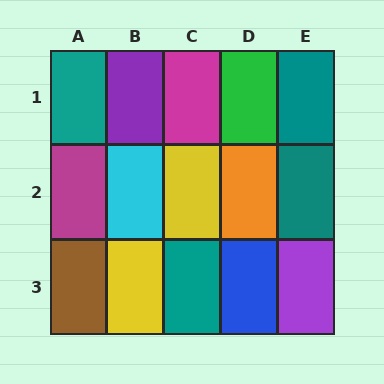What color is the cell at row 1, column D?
Green.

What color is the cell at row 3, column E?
Purple.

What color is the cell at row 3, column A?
Brown.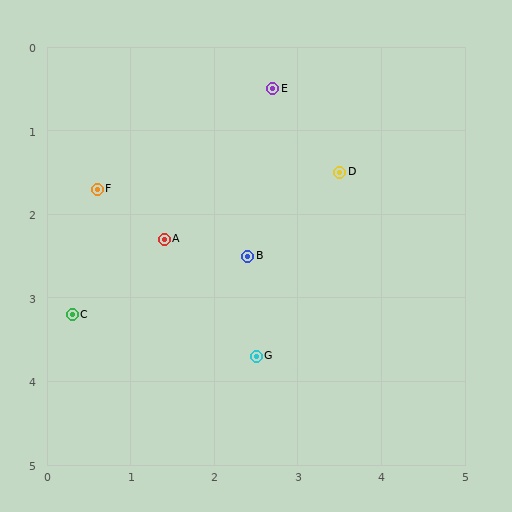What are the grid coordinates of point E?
Point E is at approximately (2.7, 0.5).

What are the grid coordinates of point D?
Point D is at approximately (3.5, 1.5).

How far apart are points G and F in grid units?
Points G and F are about 2.8 grid units apart.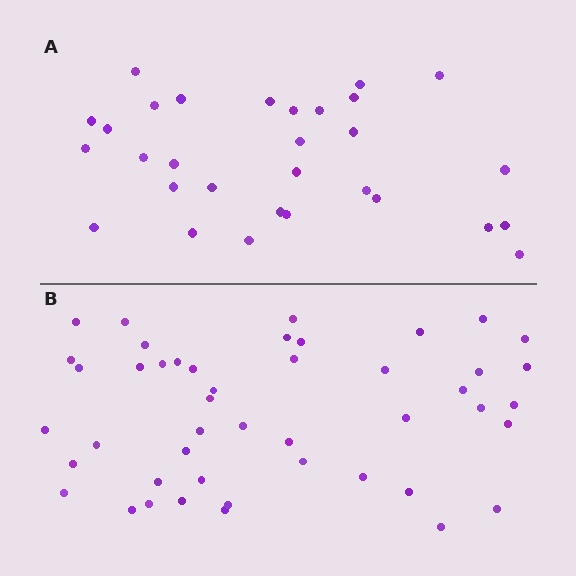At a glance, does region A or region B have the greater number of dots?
Region B (the bottom region) has more dots.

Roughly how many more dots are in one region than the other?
Region B has approximately 15 more dots than region A.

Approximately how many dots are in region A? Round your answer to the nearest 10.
About 30 dots.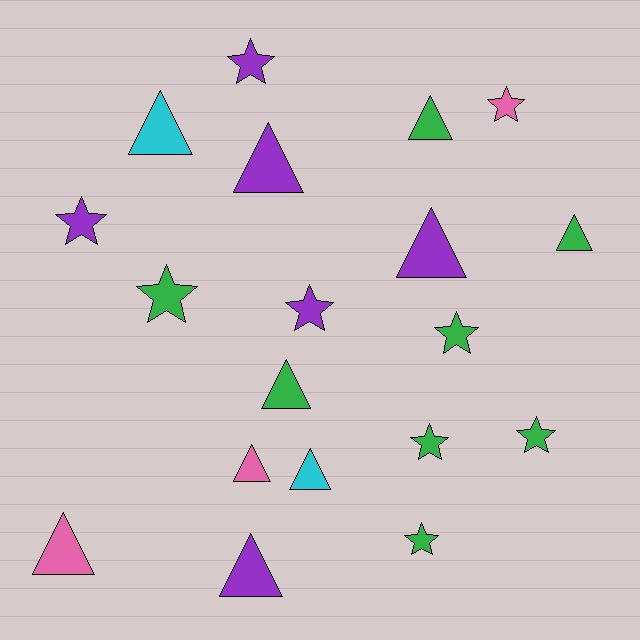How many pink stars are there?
There is 1 pink star.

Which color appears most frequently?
Green, with 8 objects.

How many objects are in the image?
There are 19 objects.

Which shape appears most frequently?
Triangle, with 10 objects.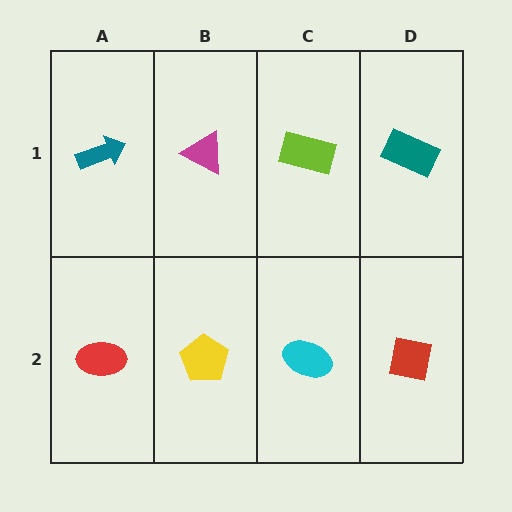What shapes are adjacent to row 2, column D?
A teal rectangle (row 1, column D), a cyan ellipse (row 2, column C).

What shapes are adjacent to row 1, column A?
A red ellipse (row 2, column A), a magenta triangle (row 1, column B).